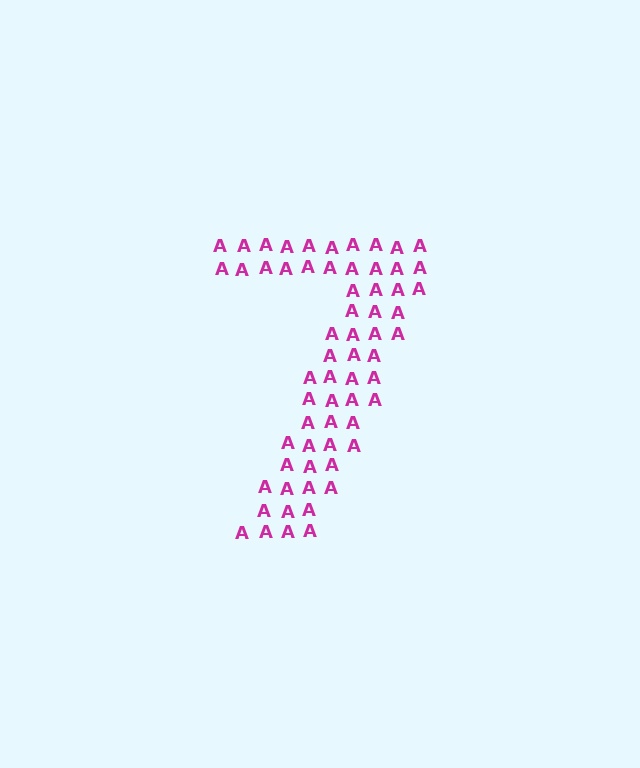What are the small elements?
The small elements are letter A's.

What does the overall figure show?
The overall figure shows the digit 7.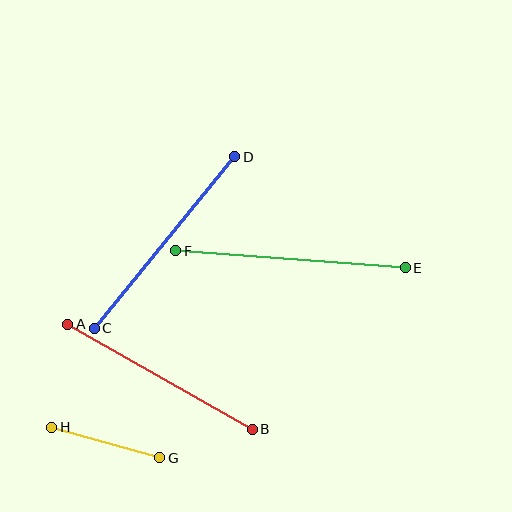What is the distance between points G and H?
The distance is approximately 113 pixels.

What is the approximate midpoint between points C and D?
The midpoint is at approximately (164, 243) pixels.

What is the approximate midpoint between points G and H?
The midpoint is at approximately (106, 442) pixels.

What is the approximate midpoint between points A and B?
The midpoint is at approximately (160, 377) pixels.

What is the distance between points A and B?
The distance is approximately 212 pixels.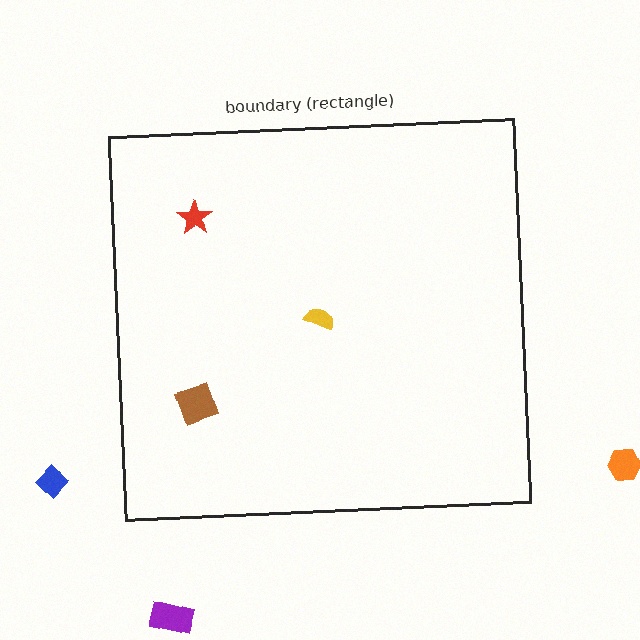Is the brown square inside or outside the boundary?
Inside.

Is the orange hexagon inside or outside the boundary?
Outside.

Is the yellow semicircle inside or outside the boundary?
Inside.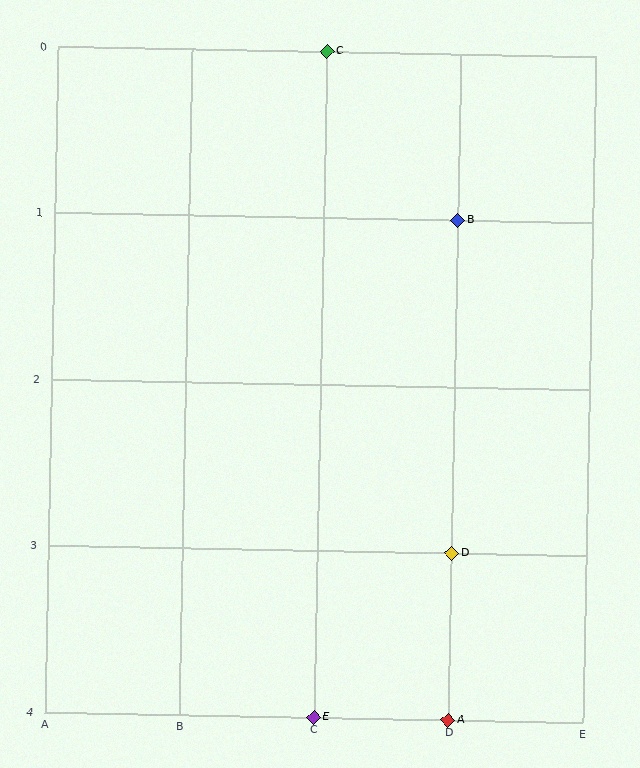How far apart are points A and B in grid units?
Points A and B are 3 rows apart.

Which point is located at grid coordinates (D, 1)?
Point B is at (D, 1).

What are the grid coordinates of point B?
Point B is at grid coordinates (D, 1).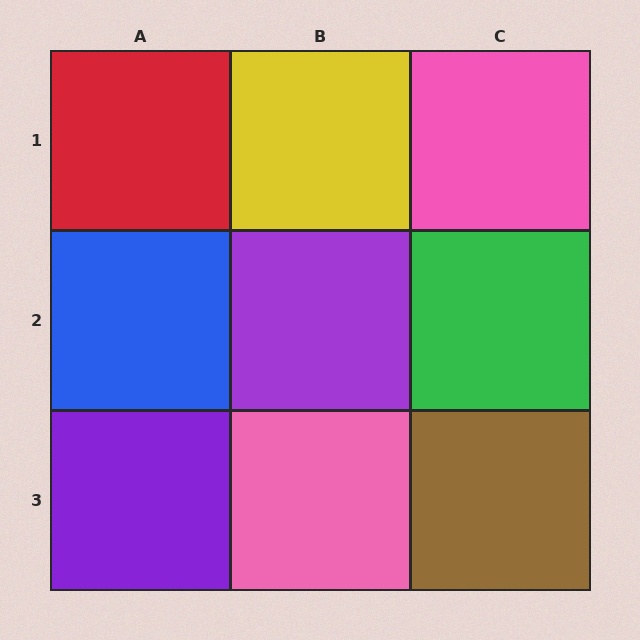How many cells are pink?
2 cells are pink.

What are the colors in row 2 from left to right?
Blue, purple, green.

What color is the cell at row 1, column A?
Red.